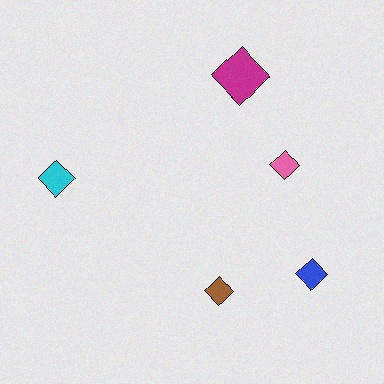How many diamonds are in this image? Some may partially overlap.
There are 5 diamonds.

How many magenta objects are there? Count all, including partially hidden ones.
There is 1 magenta object.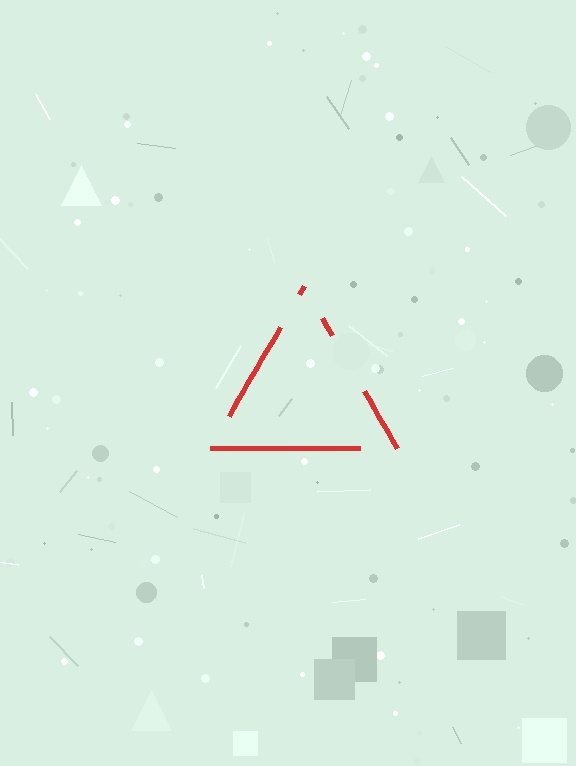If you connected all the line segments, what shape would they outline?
They would outline a triangle.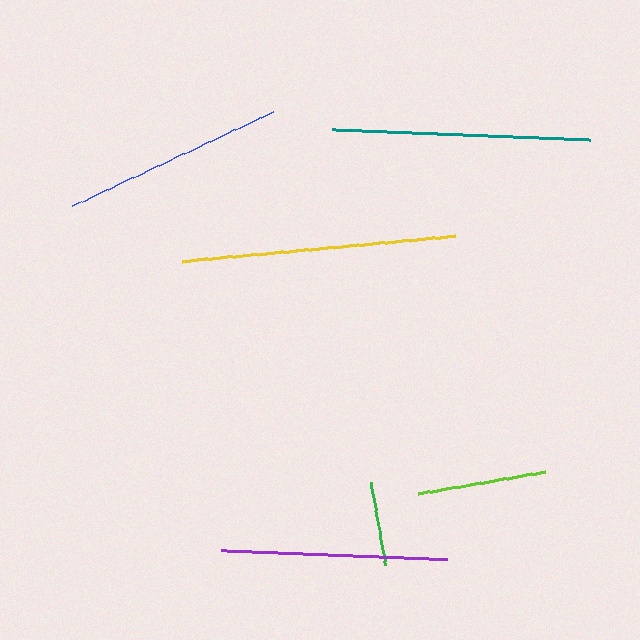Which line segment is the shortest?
The green line is the shortest at approximately 84 pixels.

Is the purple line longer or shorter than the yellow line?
The yellow line is longer than the purple line.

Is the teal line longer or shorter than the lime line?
The teal line is longer than the lime line.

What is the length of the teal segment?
The teal segment is approximately 259 pixels long.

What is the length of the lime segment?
The lime segment is approximately 129 pixels long.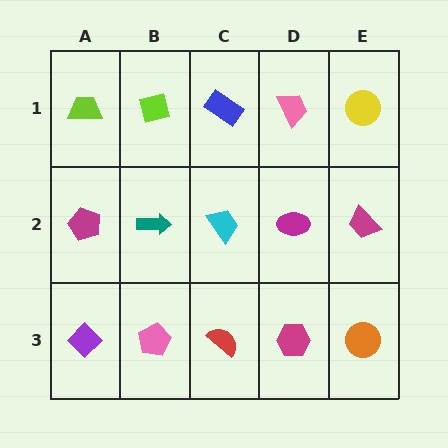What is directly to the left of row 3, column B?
A purple diamond.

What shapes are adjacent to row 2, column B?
A lime square (row 1, column B), a pink pentagon (row 3, column B), a magenta pentagon (row 2, column A), a cyan trapezoid (row 2, column C).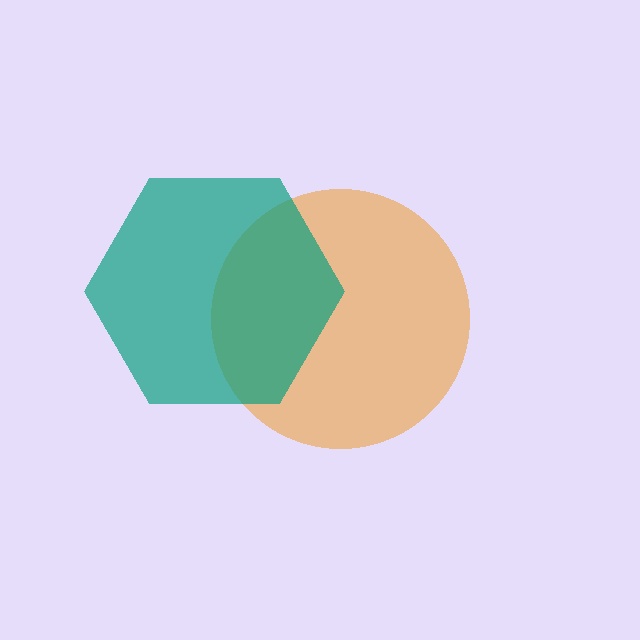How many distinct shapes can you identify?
There are 2 distinct shapes: an orange circle, a teal hexagon.